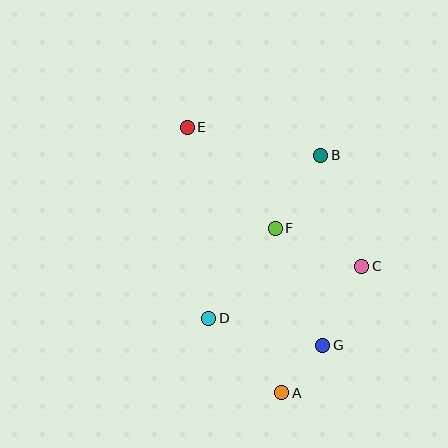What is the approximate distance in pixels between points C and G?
The distance between C and G is approximately 88 pixels.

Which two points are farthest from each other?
Points A and E are farthest from each other.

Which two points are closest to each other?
Points A and G are closest to each other.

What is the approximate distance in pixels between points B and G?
The distance between B and G is approximately 190 pixels.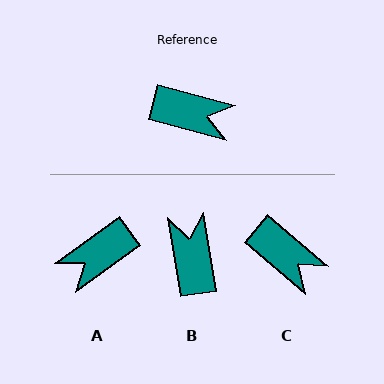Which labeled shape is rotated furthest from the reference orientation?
A, about 130 degrees away.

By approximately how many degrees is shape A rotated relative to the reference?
Approximately 130 degrees clockwise.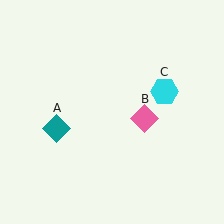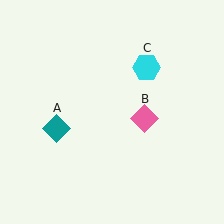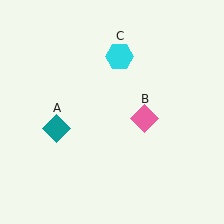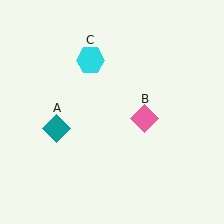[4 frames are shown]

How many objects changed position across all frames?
1 object changed position: cyan hexagon (object C).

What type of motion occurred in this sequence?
The cyan hexagon (object C) rotated counterclockwise around the center of the scene.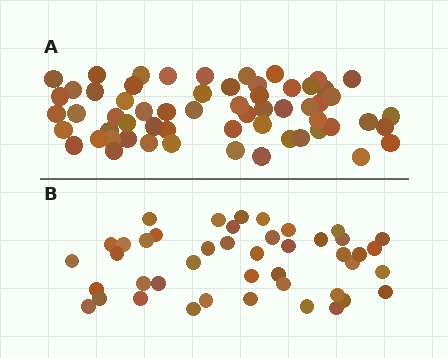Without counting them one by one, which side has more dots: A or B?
Region A (the top region) has more dots.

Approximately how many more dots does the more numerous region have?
Region A has approximately 15 more dots than region B.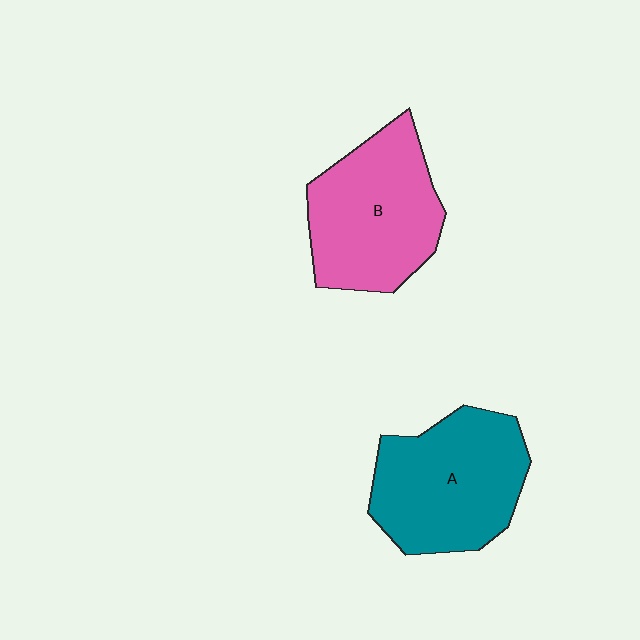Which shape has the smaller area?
Shape B (pink).